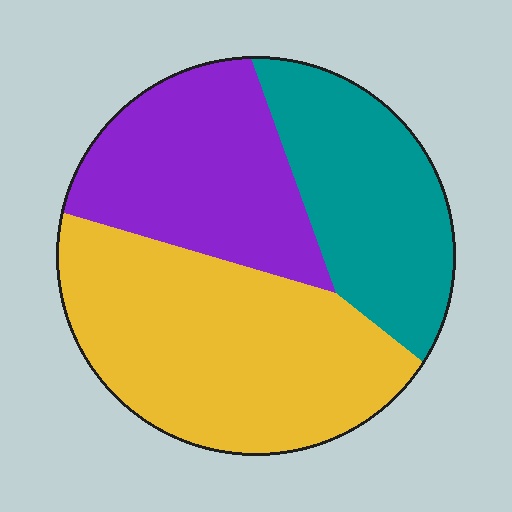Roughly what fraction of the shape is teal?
Teal covers 27% of the shape.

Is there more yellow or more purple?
Yellow.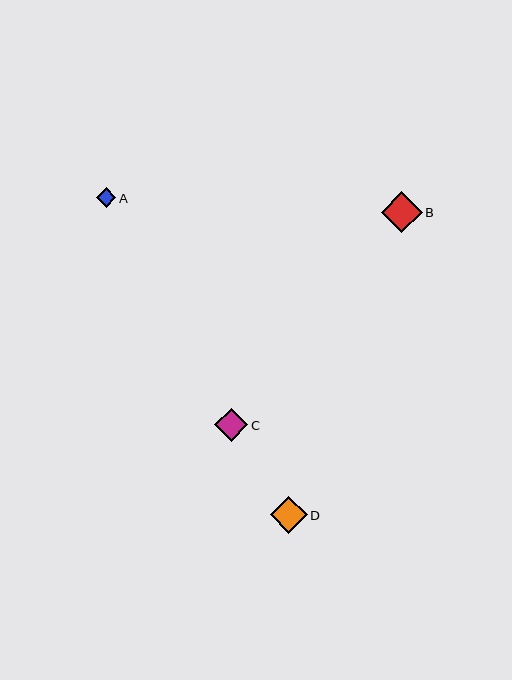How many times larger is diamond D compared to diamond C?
Diamond D is approximately 1.1 times the size of diamond C.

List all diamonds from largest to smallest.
From largest to smallest: B, D, C, A.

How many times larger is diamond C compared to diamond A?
Diamond C is approximately 1.7 times the size of diamond A.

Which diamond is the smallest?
Diamond A is the smallest with a size of approximately 20 pixels.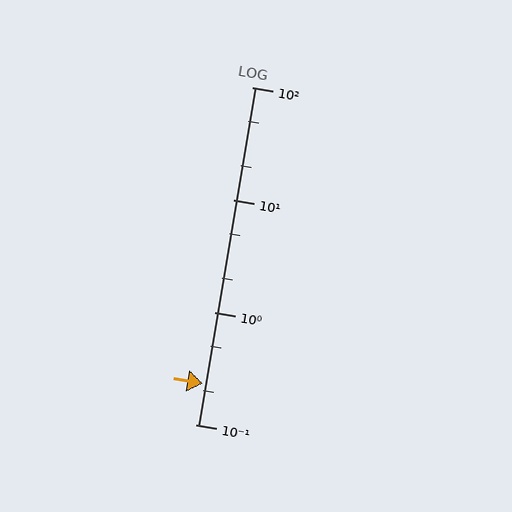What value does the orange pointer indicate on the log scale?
The pointer indicates approximately 0.23.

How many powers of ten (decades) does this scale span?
The scale spans 3 decades, from 0.1 to 100.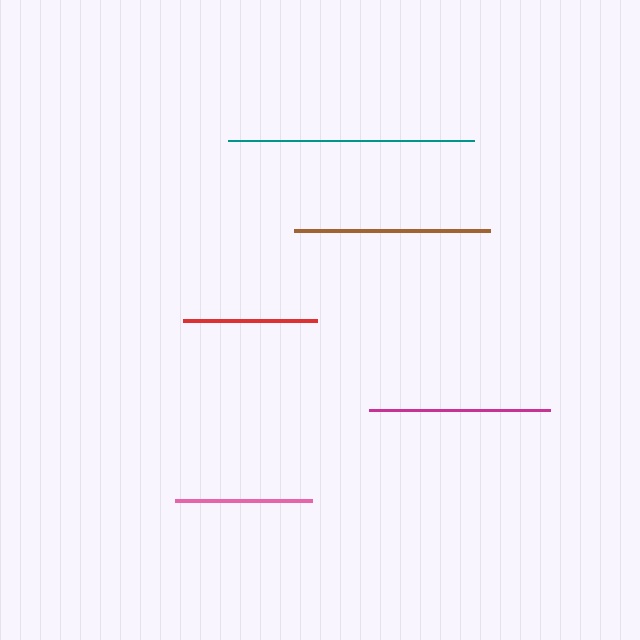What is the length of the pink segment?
The pink segment is approximately 138 pixels long.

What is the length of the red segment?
The red segment is approximately 134 pixels long.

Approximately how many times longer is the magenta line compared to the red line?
The magenta line is approximately 1.3 times the length of the red line.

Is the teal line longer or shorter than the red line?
The teal line is longer than the red line.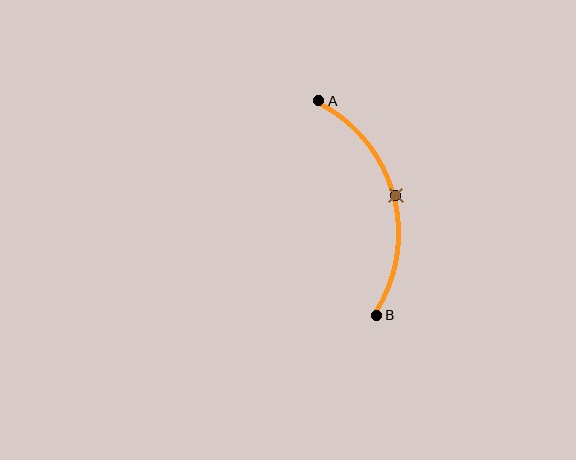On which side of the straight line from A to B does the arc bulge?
The arc bulges to the right of the straight line connecting A and B.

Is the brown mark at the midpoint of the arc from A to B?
Yes. The brown mark lies on the arc at equal arc-length from both A and B — it is the arc midpoint.